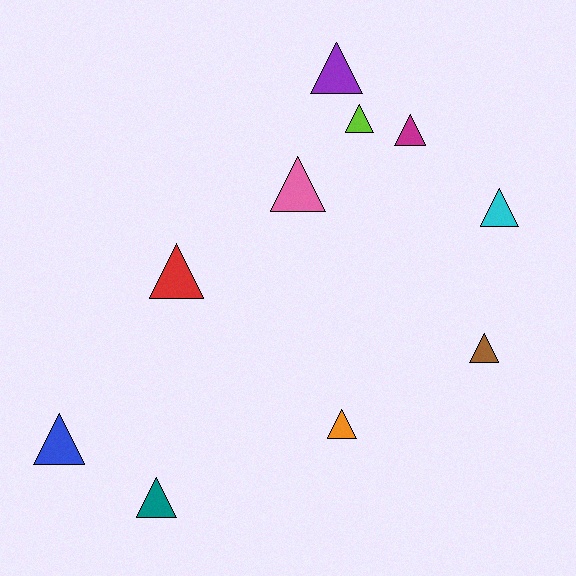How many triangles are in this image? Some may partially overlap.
There are 10 triangles.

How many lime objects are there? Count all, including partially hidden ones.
There is 1 lime object.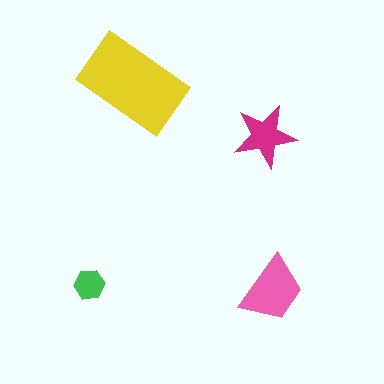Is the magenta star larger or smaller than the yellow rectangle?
Smaller.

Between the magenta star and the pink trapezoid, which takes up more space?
The pink trapezoid.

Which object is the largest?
The yellow rectangle.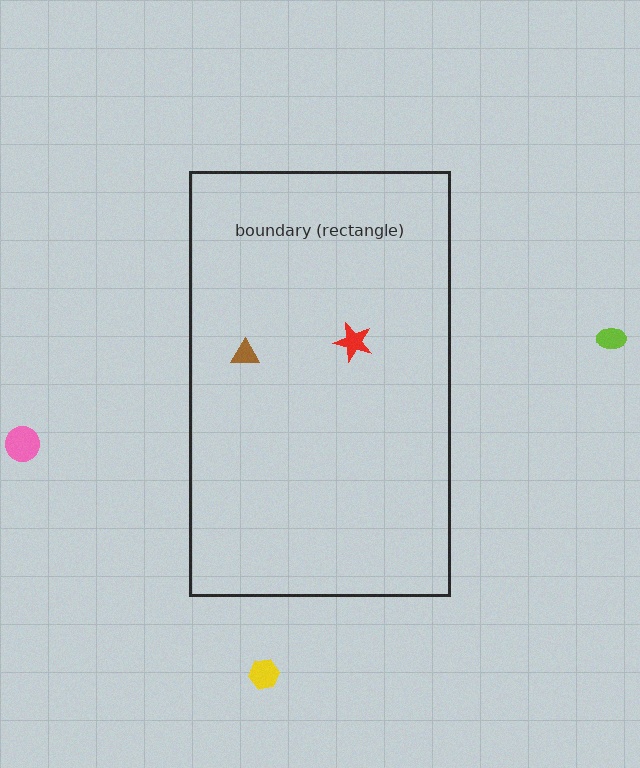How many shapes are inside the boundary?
2 inside, 3 outside.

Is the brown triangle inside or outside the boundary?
Inside.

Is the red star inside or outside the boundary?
Inside.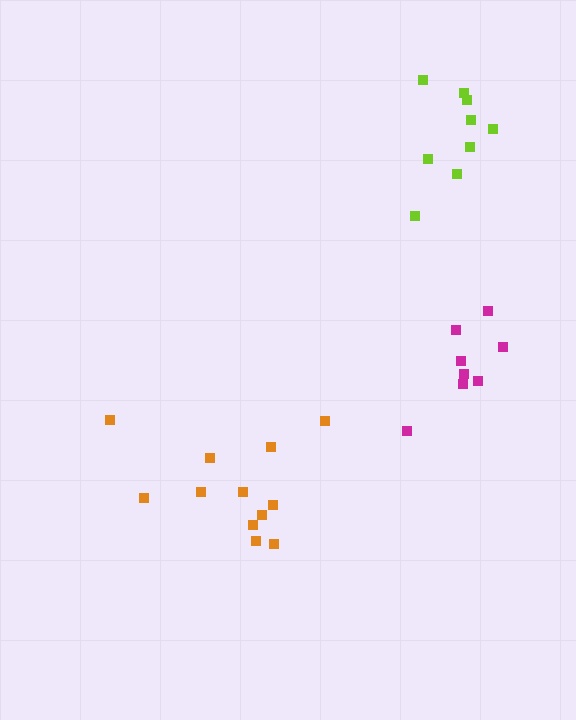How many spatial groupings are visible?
There are 3 spatial groupings.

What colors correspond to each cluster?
The clusters are colored: lime, orange, magenta.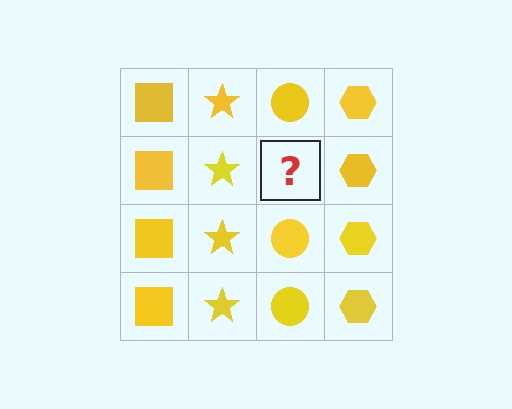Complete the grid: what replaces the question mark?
The question mark should be replaced with a yellow circle.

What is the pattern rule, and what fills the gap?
The rule is that each column has a consistent shape. The gap should be filled with a yellow circle.